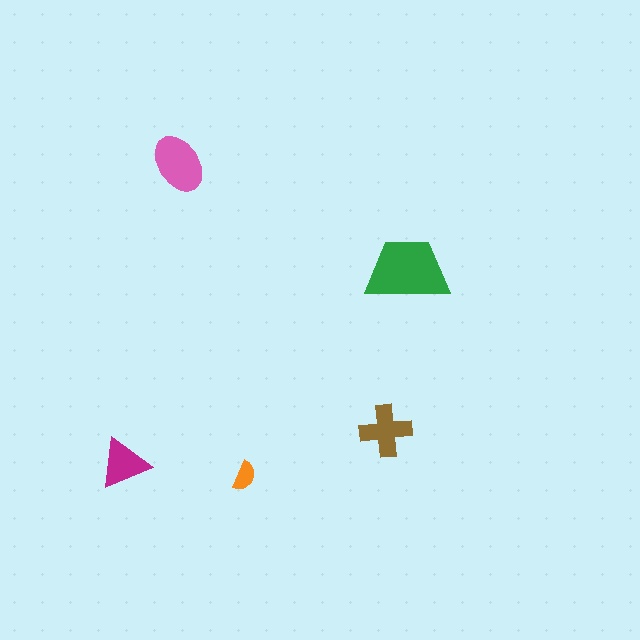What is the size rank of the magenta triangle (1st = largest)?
4th.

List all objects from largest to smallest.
The green trapezoid, the pink ellipse, the brown cross, the magenta triangle, the orange semicircle.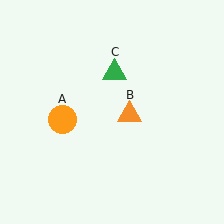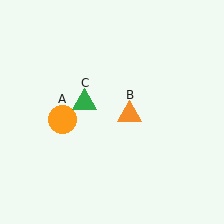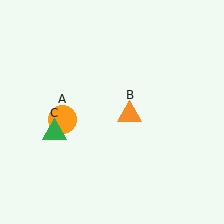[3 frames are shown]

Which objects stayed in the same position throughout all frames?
Orange circle (object A) and orange triangle (object B) remained stationary.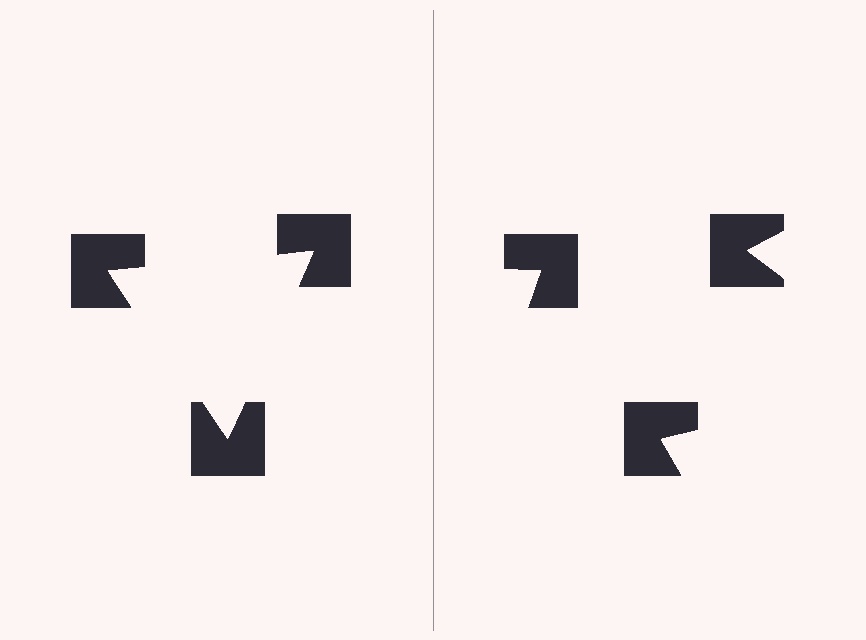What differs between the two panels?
The notched squares are positioned identically on both sides; only the wedge orientations differ. On the left they align to a triangle; on the right they are misaligned.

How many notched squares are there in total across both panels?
6 — 3 on each side.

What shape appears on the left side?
An illusory triangle.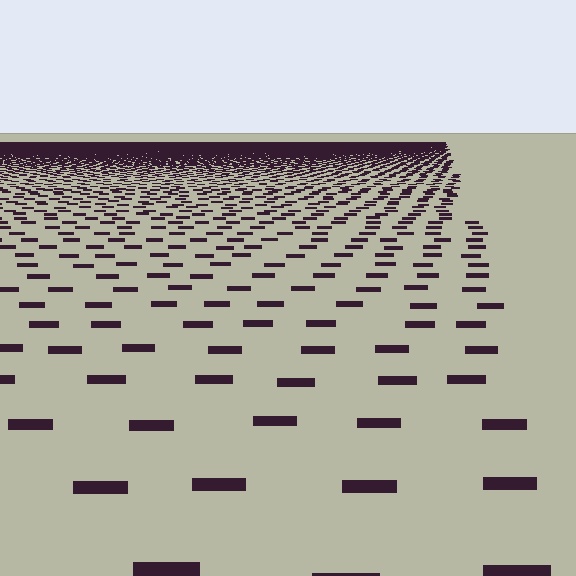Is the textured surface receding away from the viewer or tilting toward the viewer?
The surface is receding away from the viewer. Texture elements get smaller and denser toward the top.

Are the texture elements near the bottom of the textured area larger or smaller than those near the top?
Larger. Near the bottom, elements are closer to the viewer and appear at a bigger on-screen size.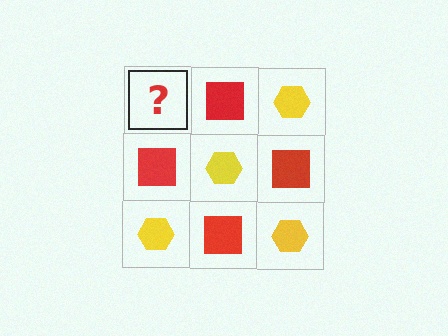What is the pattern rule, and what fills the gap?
The rule is that it alternates yellow hexagon and red square in a checkerboard pattern. The gap should be filled with a yellow hexagon.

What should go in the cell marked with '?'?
The missing cell should contain a yellow hexagon.